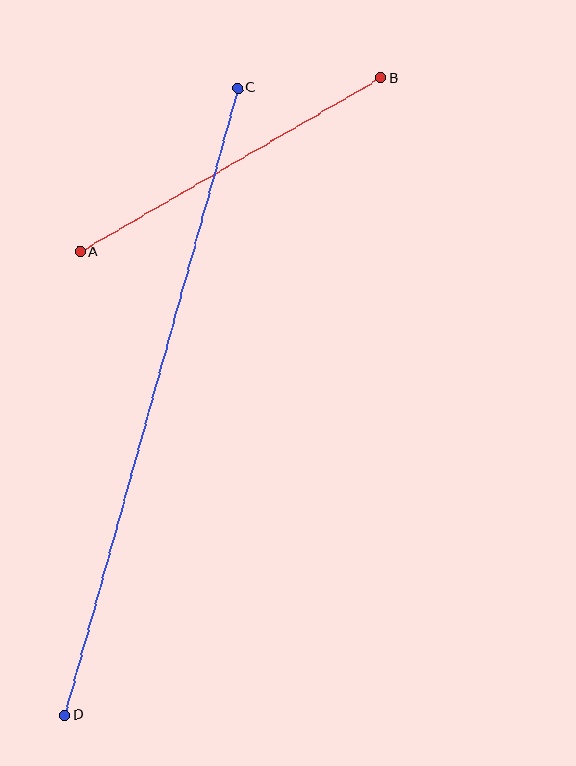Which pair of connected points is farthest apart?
Points C and D are farthest apart.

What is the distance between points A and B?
The distance is approximately 348 pixels.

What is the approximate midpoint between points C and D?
The midpoint is at approximately (151, 402) pixels.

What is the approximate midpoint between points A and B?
The midpoint is at approximately (231, 165) pixels.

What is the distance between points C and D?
The distance is approximately 650 pixels.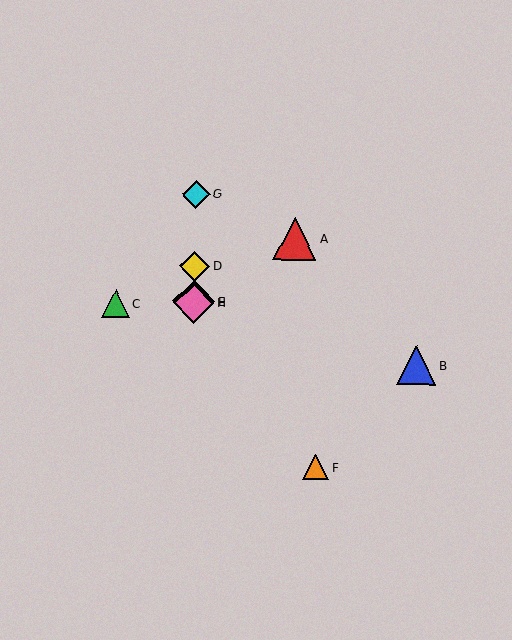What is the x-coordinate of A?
Object A is at x≈295.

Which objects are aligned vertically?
Objects D, E, G, H are aligned vertically.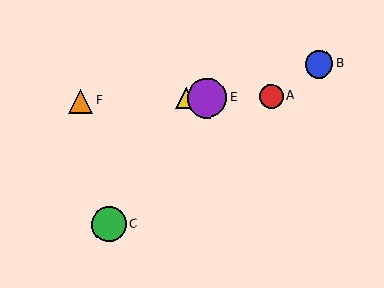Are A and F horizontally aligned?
Yes, both are at y≈96.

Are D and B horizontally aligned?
No, D is at y≈98 and B is at y≈64.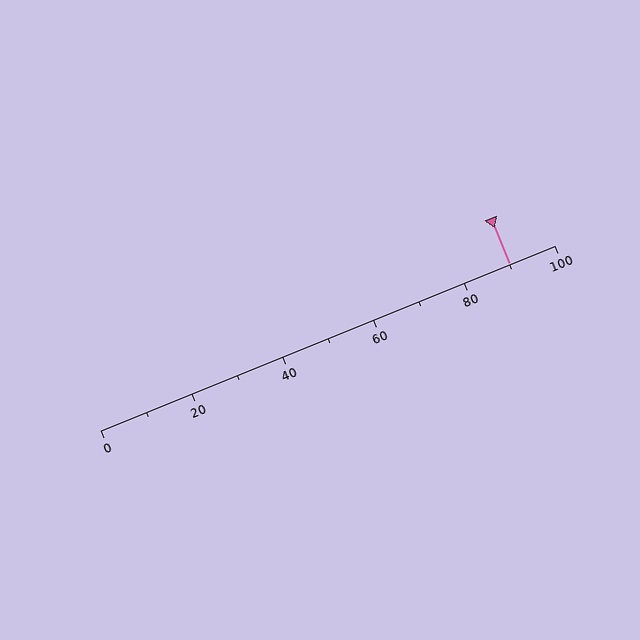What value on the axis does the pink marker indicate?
The marker indicates approximately 90.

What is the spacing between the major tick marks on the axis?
The major ticks are spaced 20 apart.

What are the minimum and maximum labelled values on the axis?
The axis runs from 0 to 100.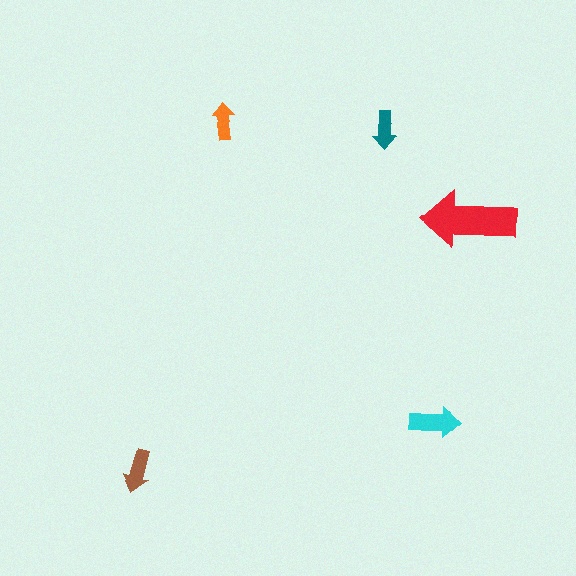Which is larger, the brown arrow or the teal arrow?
The brown one.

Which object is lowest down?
The brown arrow is bottommost.